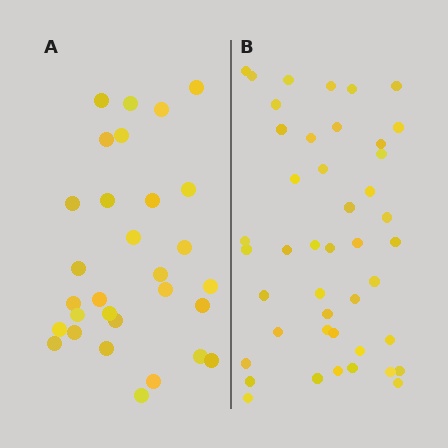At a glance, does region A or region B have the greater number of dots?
Region B (the right region) has more dots.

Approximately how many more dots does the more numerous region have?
Region B has approximately 15 more dots than region A.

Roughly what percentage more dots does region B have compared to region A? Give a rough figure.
About 45% more.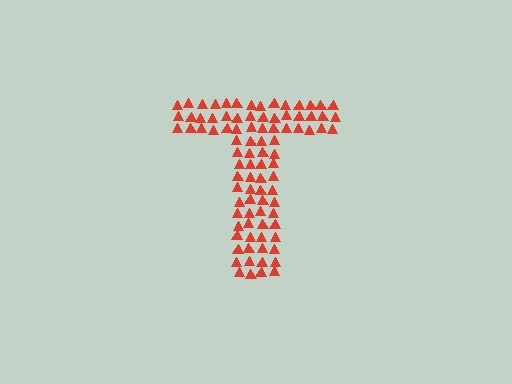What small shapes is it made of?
It is made of small triangles.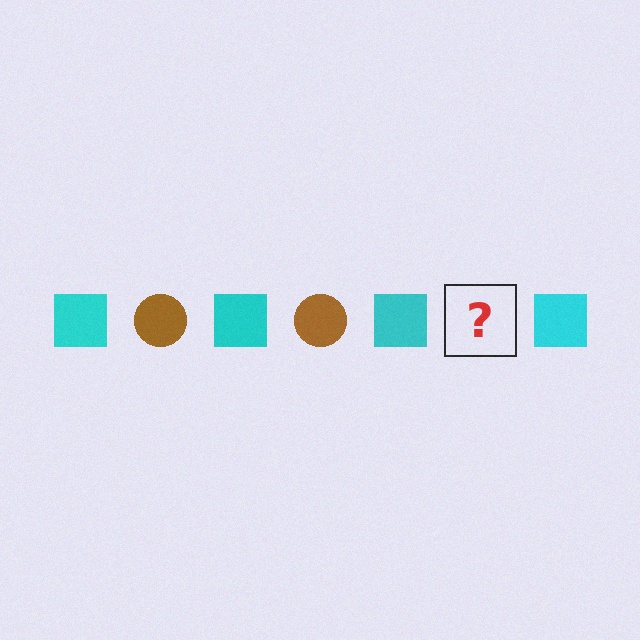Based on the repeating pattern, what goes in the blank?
The blank should be a brown circle.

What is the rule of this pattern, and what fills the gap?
The rule is that the pattern alternates between cyan square and brown circle. The gap should be filled with a brown circle.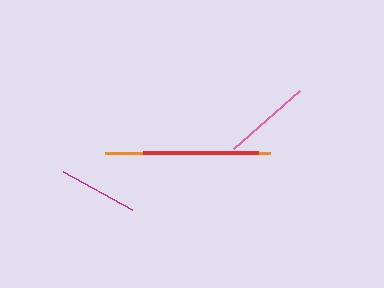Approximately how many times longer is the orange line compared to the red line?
The orange line is approximately 1.4 times the length of the red line.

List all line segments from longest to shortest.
From longest to shortest: orange, red, pink, magenta.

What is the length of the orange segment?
The orange segment is approximately 165 pixels long.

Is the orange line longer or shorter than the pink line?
The orange line is longer than the pink line.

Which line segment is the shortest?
The magenta line is the shortest at approximately 79 pixels.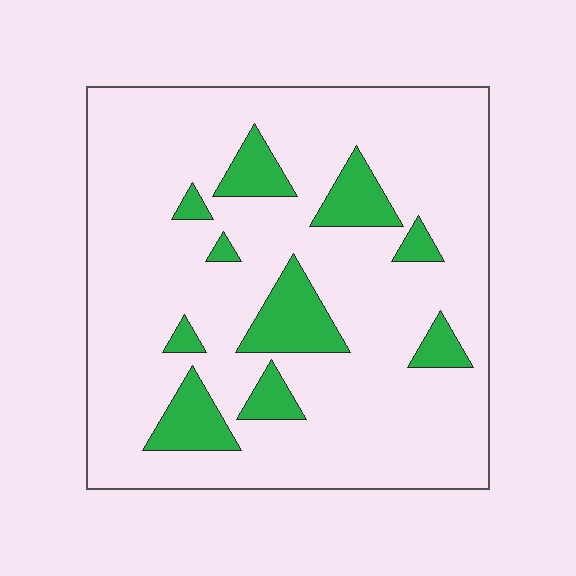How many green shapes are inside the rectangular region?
10.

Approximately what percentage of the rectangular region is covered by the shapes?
Approximately 15%.